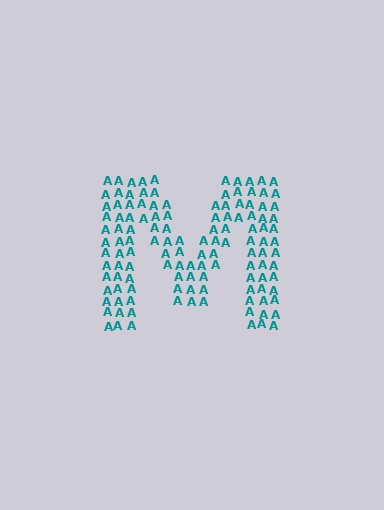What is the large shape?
The large shape is the letter M.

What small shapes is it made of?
It is made of small letter A's.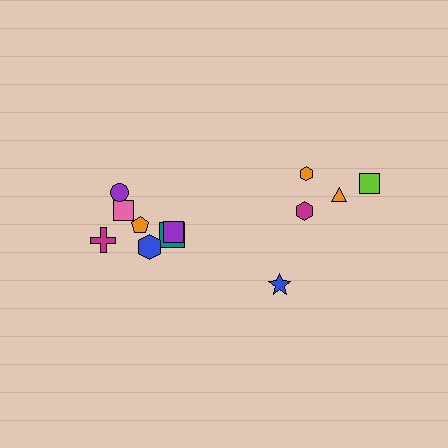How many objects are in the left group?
There are 7 objects.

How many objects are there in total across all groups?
There are 12 objects.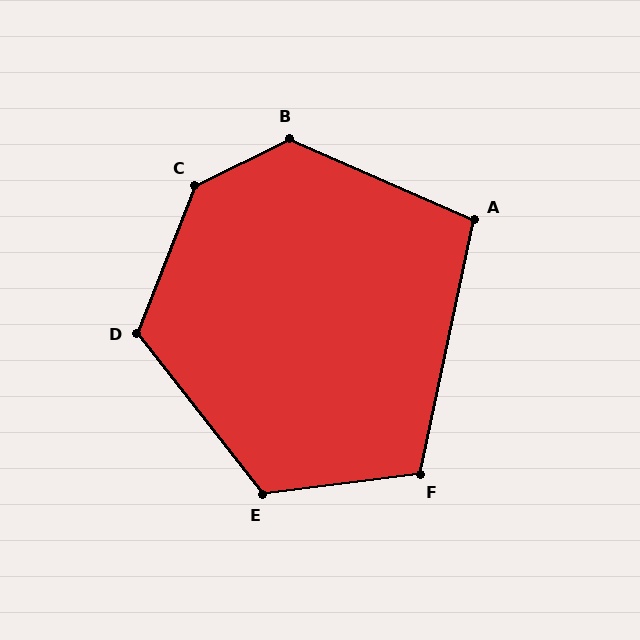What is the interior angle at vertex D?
Approximately 121 degrees (obtuse).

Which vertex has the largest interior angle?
C, at approximately 138 degrees.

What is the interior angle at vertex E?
Approximately 121 degrees (obtuse).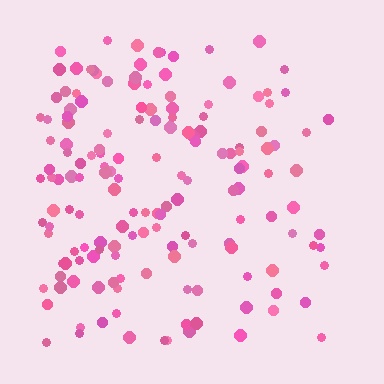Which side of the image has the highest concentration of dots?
The left.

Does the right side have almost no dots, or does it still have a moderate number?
Still a moderate number, just noticeably fewer than the left.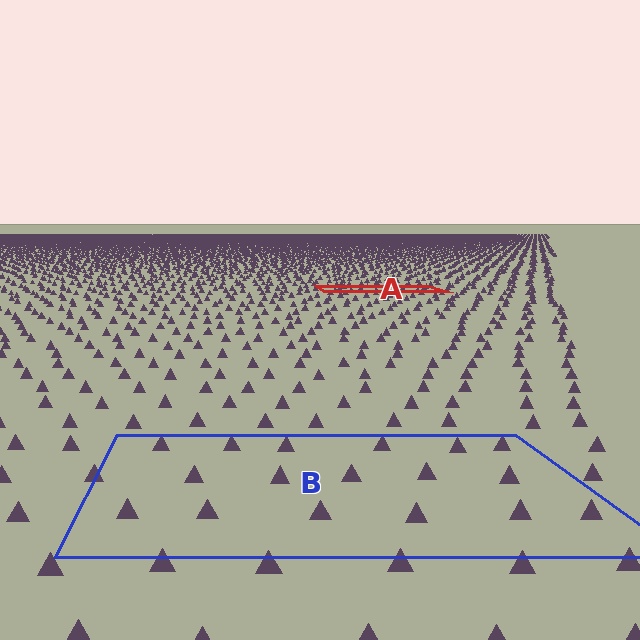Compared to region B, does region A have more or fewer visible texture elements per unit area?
Region A has more texture elements per unit area — they are packed more densely because it is farther away.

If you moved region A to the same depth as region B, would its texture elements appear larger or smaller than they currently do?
They would appear larger. At a closer depth, the same texture elements are projected at a bigger on-screen size.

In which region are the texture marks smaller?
The texture marks are smaller in region A, because it is farther away.